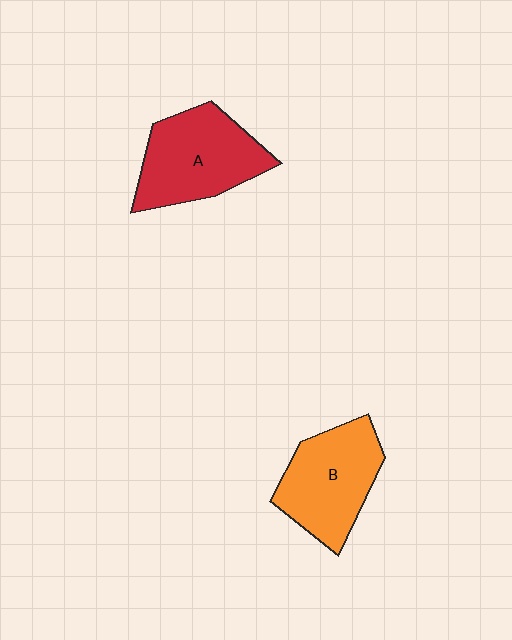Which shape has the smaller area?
Shape B (orange).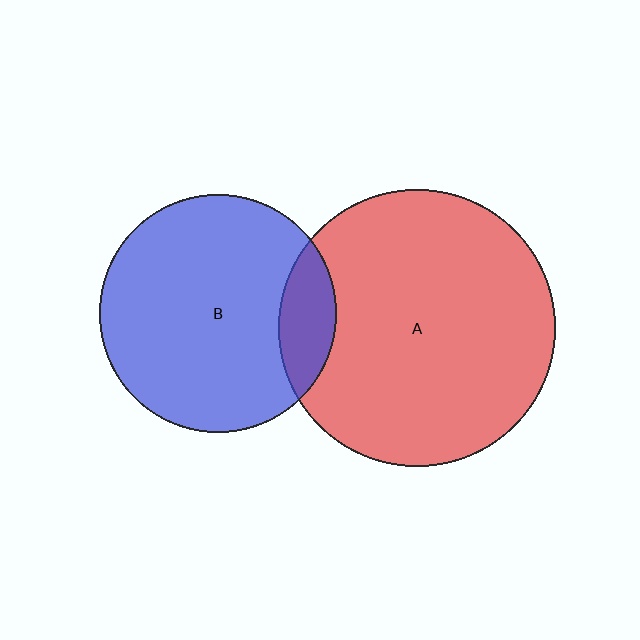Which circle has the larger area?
Circle A (red).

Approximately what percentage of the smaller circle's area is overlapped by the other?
Approximately 15%.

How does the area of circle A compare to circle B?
Approximately 1.4 times.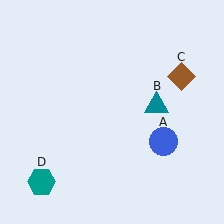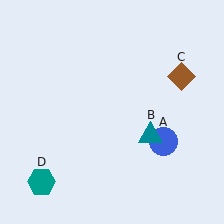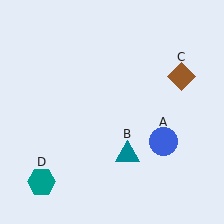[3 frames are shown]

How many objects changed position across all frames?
1 object changed position: teal triangle (object B).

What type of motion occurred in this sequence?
The teal triangle (object B) rotated clockwise around the center of the scene.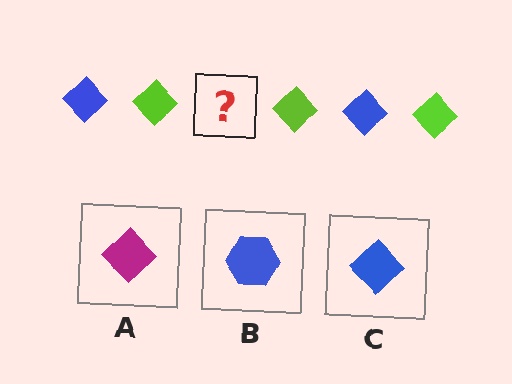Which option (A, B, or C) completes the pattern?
C.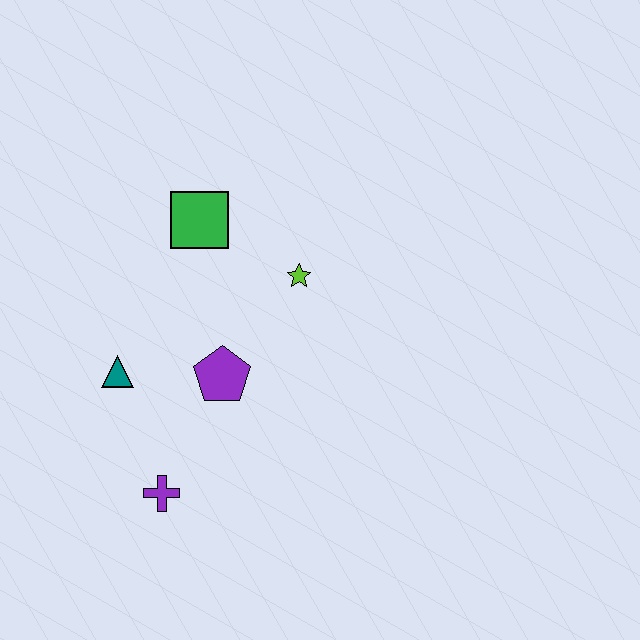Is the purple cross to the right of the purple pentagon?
No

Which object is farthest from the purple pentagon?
The green square is farthest from the purple pentagon.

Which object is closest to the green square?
The lime star is closest to the green square.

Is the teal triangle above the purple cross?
Yes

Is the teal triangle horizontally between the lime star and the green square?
No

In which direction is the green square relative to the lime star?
The green square is to the left of the lime star.